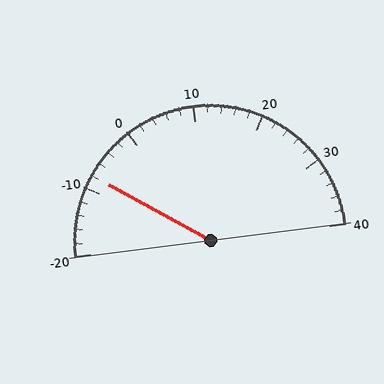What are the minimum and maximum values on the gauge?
The gauge ranges from -20 to 40.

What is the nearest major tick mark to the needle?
The nearest major tick mark is -10.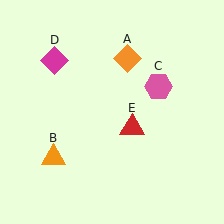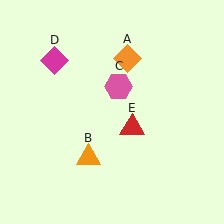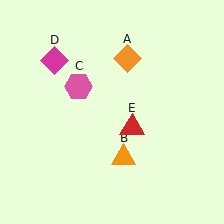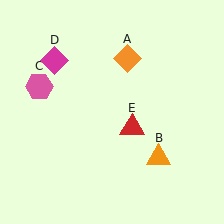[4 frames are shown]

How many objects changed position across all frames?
2 objects changed position: orange triangle (object B), pink hexagon (object C).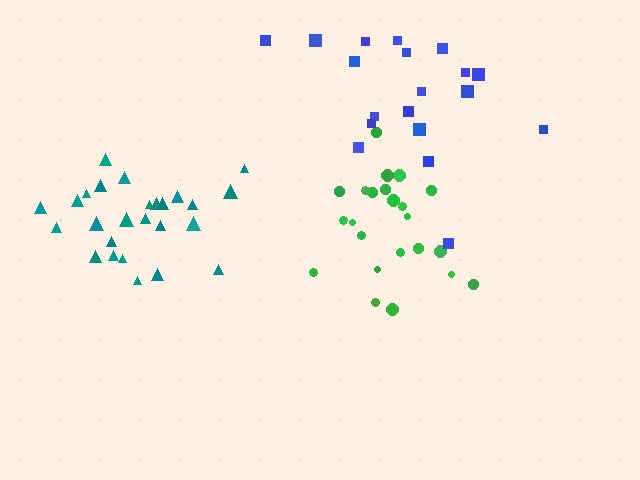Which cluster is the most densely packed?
Teal.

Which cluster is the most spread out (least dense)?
Blue.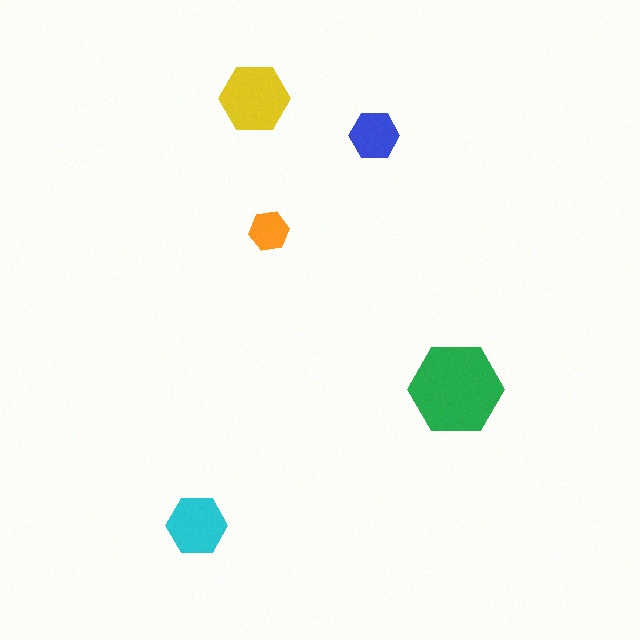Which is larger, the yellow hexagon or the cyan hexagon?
The yellow one.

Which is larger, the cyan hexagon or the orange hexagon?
The cyan one.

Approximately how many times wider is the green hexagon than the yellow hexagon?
About 1.5 times wider.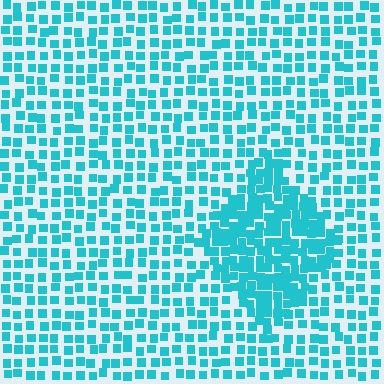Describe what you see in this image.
The image contains small cyan elements arranged at two different densities. A diamond-shaped region is visible where the elements are more densely packed than the surrounding area.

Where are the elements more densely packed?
The elements are more densely packed inside the diamond boundary.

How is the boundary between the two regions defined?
The boundary is defined by a change in element density (approximately 1.9x ratio). All elements are the same color, size, and shape.